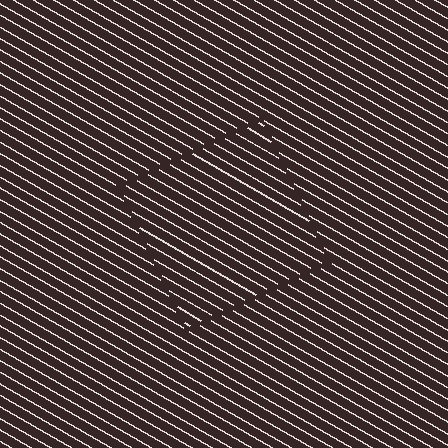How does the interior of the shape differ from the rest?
The interior of the shape contains the same grating, shifted by half a period — the contour is defined by the phase discontinuity where line-ends from the inner and outer gratings abut.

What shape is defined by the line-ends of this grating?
An illusory square. The interior of the shape contains the same grating, shifted by half a period — the contour is defined by the phase discontinuity where line-ends from the inner and outer gratings abut.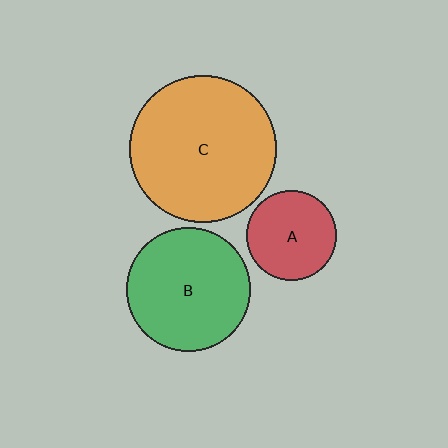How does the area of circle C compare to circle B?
Approximately 1.4 times.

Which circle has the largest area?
Circle C (orange).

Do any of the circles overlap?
No, none of the circles overlap.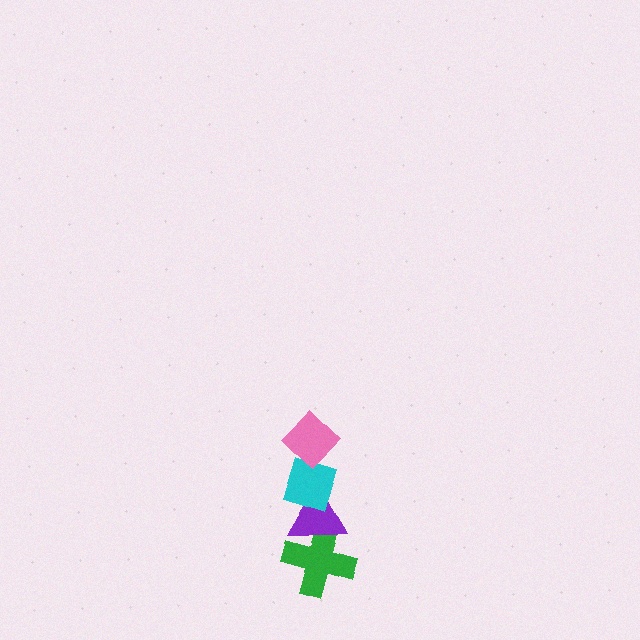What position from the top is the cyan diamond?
The cyan diamond is 2nd from the top.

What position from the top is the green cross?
The green cross is 4th from the top.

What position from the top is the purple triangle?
The purple triangle is 3rd from the top.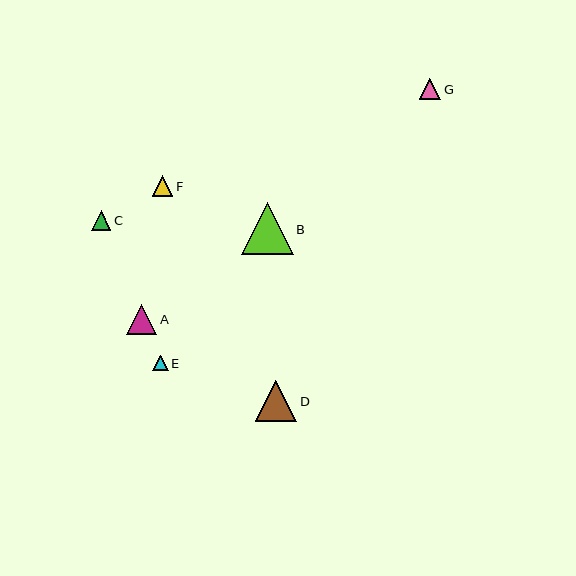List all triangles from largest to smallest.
From largest to smallest: B, D, A, G, F, C, E.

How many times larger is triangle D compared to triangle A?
Triangle D is approximately 1.4 times the size of triangle A.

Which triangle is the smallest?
Triangle E is the smallest with a size of approximately 15 pixels.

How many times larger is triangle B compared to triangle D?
Triangle B is approximately 1.3 times the size of triangle D.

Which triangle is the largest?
Triangle B is the largest with a size of approximately 52 pixels.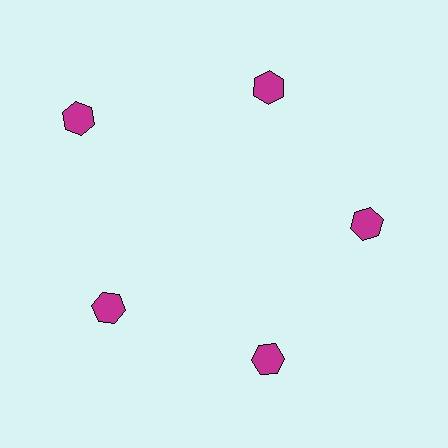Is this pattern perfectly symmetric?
No. The 5 magenta hexagons are arranged in a ring, but one element near the 10 o'clock position is pushed outward from the center, breaking the 5-fold rotational symmetry.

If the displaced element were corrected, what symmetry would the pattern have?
It would have 5-fold rotational symmetry — the pattern would map onto itself every 72 degrees.